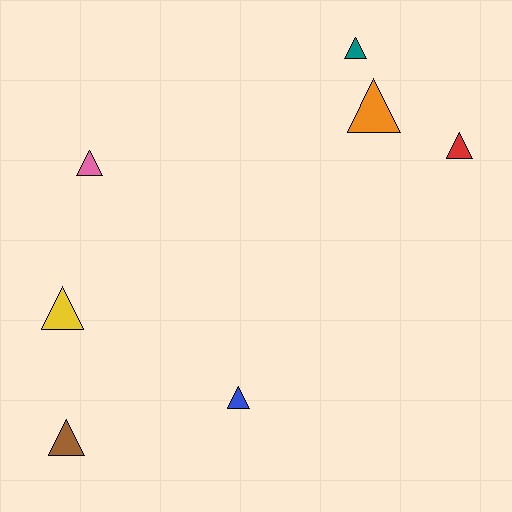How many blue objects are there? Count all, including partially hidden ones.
There is 1 blue object.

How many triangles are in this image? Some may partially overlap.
There are 7 triangles.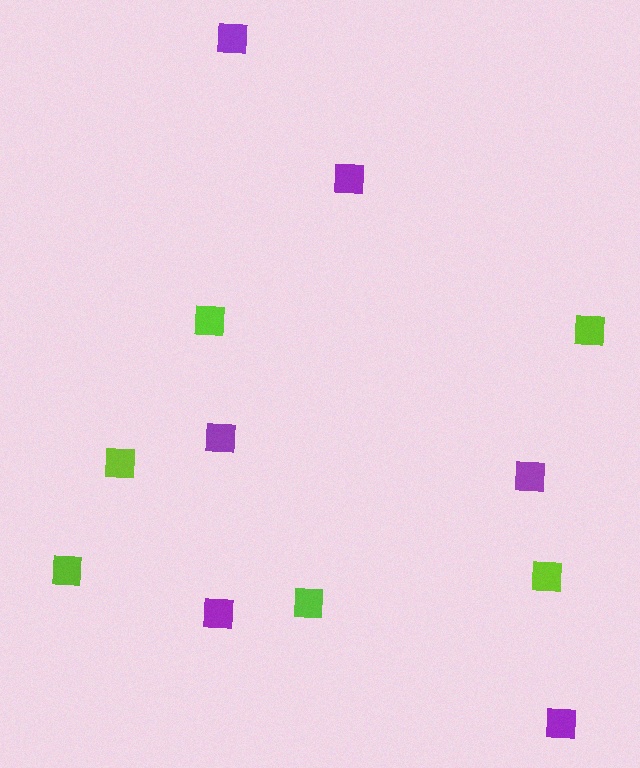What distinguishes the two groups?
There are 2 groups: one group of lime squares (6) and one group of purple squares (6).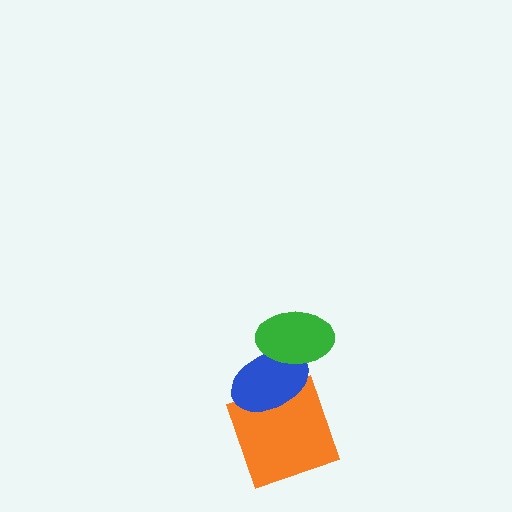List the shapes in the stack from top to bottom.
From top to bottom: the green ellipse, the blue ellipse, the orange square.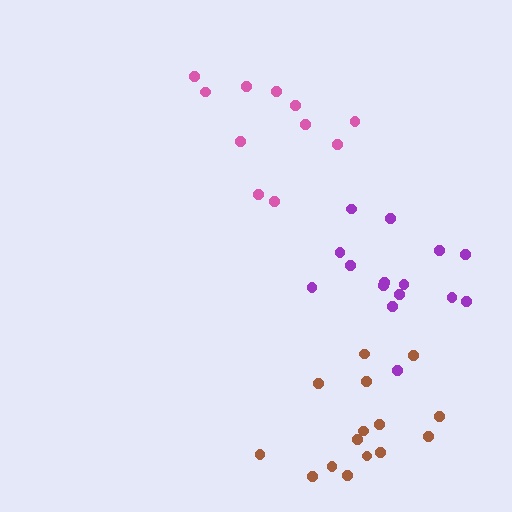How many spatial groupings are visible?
There are 3 spatial groupings.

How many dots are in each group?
Group 1: 11 dots, Group 2: 15 dots, Group 3: 15 dots (41 total).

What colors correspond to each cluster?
The clusters are colored: pink, purple, brown.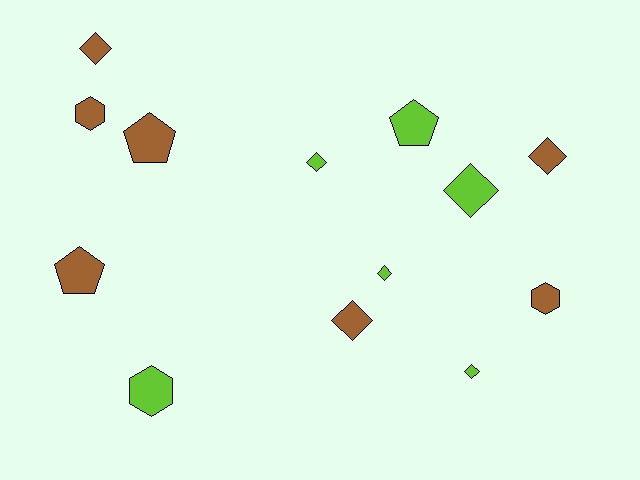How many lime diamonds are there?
There are 4 lime diamonds.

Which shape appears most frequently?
Diamond, with 7 objects.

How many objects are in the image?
There are 13 objects.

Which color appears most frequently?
Brown, with 7 objects.